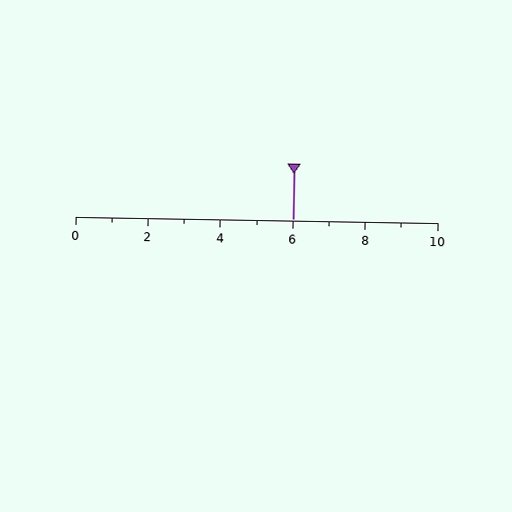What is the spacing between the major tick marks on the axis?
The major ticks are spaced 2 apart.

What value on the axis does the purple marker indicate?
The marker indicates approximately 6.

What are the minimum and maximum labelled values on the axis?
The axis runs from 0 to 10.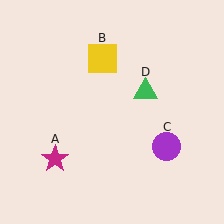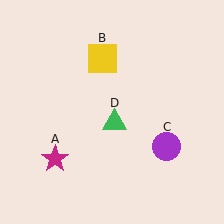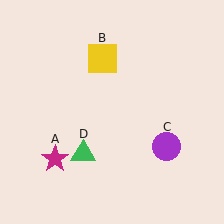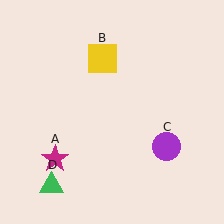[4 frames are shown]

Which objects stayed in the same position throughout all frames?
Magenta star (object A) and yellow square (object B) and purple circle (object C) remained stationary.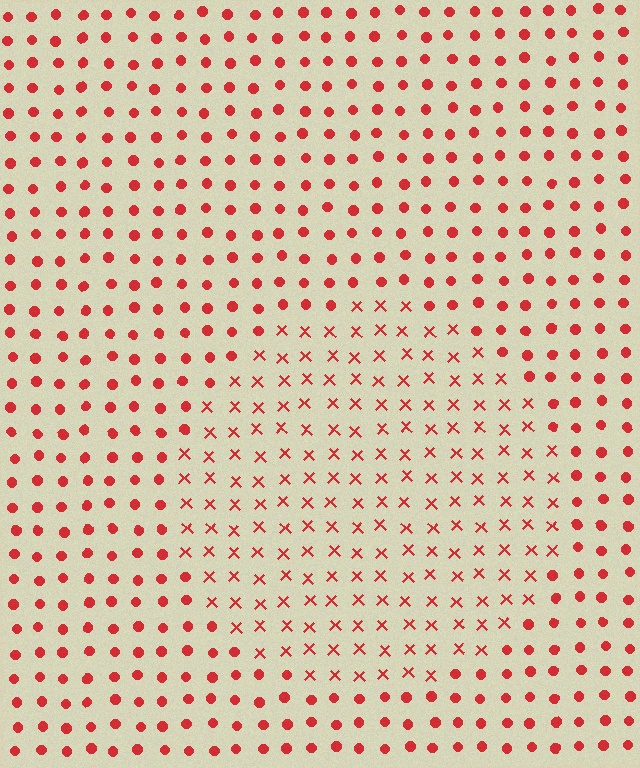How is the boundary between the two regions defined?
The boundary is defined by a change in element shape: X marks inside vs. circles outside. All elements share the same color and spacing.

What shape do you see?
I see a circle.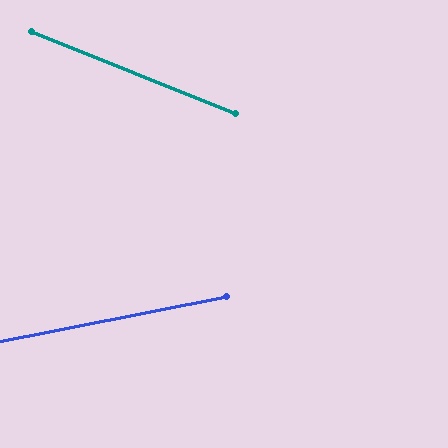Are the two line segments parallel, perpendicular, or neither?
Neither parallel nor perpendicular — they differ by about 33°.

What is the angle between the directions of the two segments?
Approximately 33 degrees.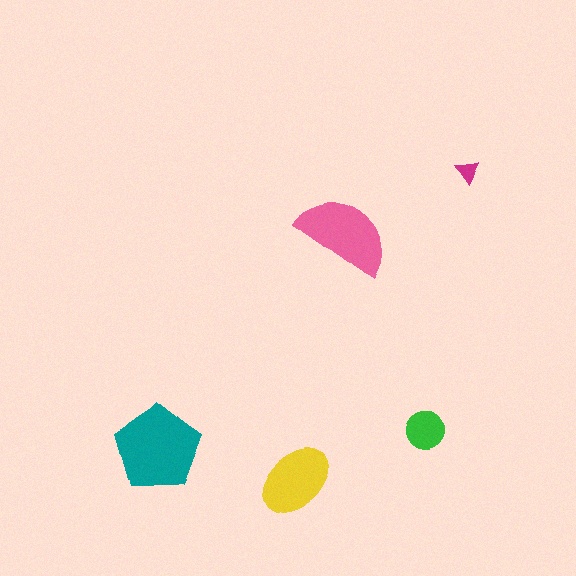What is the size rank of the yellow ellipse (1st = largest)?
3rd.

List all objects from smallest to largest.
The magenta triangle, the green circle, the yellow ellipse, the pink semicircle, the teal pentagon.